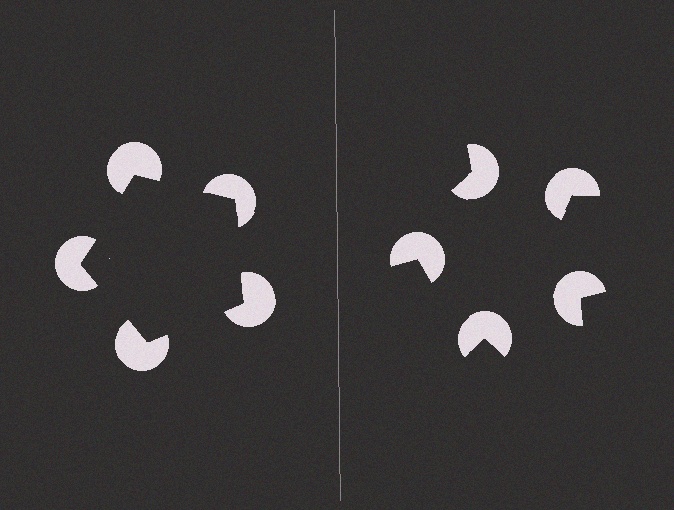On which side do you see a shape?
An illusory pentagon appears on the left side. On the right side the wedge cuts are rotated, so no coherent shape forms.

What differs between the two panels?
The pac-man discs are positioned identically on both sides; only the wedge orientations differ. On the left they align to a pentagon; on the right they are misaligned.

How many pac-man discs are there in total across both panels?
10 — 5 on each side.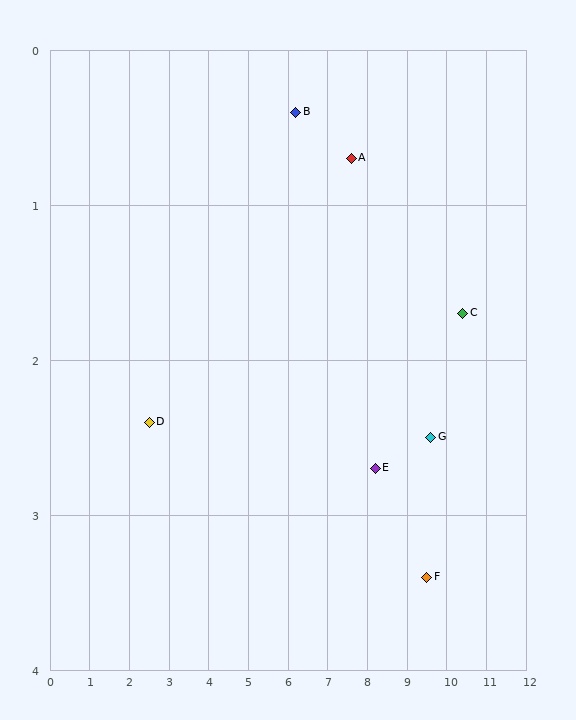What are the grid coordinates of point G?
Point G is at approximately (9.6, 2.5).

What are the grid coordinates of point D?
Point D is at approximately (2.5, 2.4).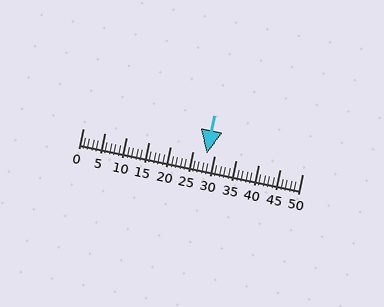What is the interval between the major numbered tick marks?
The major tick marks are spaced 5 units apart.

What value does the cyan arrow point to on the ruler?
The cyan arrow points to approximately 28.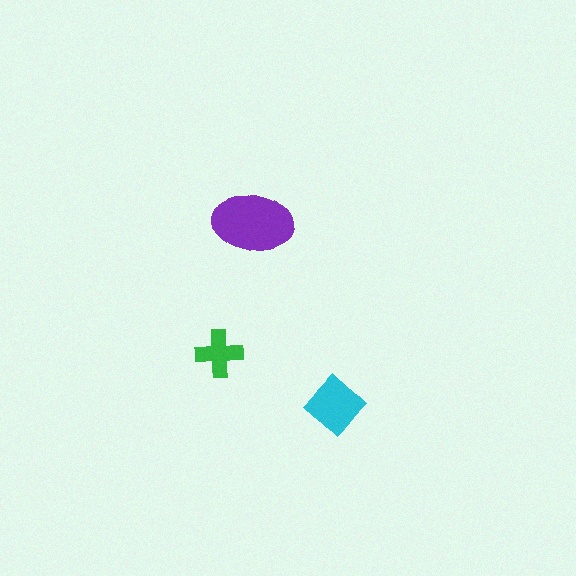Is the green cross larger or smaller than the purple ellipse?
Smaller.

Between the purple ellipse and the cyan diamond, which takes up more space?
The purple ellipse.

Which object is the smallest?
The green cross.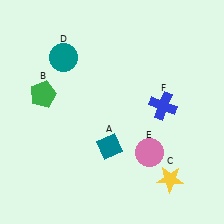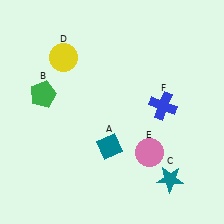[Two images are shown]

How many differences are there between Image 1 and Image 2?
There are 2 differences between the two images.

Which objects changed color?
C changed from yellow to teal. D changed from teal to yellow.